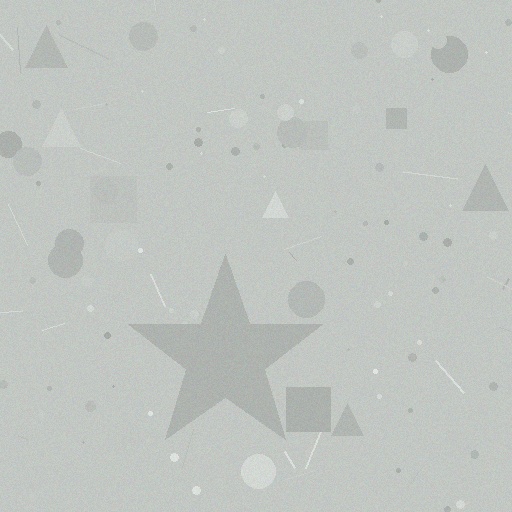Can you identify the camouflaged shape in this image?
The camouflaged shape is a star.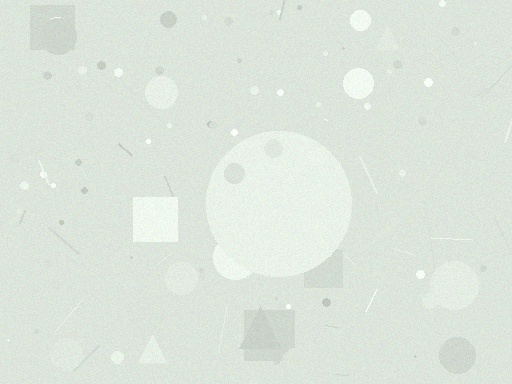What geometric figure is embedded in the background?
A circle is embedded in the background.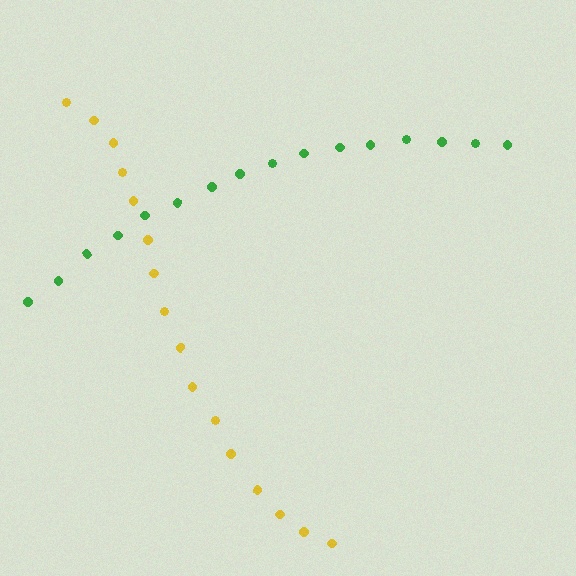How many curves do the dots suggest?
There are 2 distinct paths.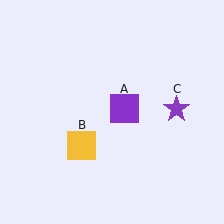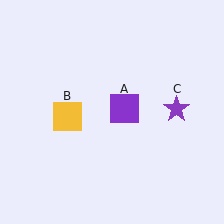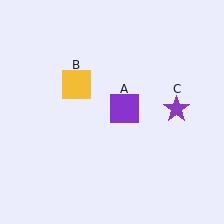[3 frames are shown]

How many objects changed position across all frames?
1 object changed position: yellow square (object B).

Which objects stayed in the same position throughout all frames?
Purple square (object A) and purple star (object C) remained stationary.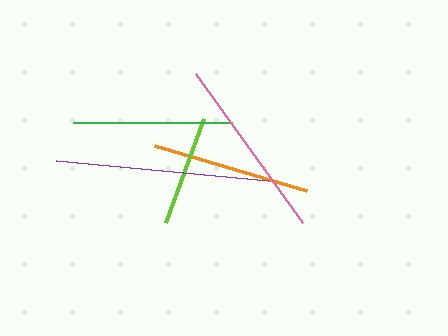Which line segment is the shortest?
The lime line is the shortest at approximately 111 pixels.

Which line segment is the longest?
The purple line is the longest at approximately 213 pixels.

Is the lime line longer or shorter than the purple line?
The purple line is longer than the lime line.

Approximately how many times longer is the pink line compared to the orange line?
The pink line is approximately 1.2 times the length of the orange line.